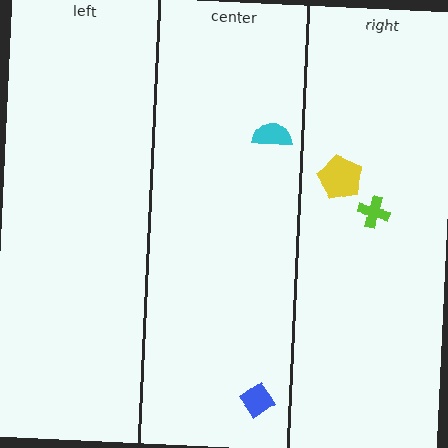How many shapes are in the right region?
2.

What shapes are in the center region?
The blue diamond, the cyan semicircle.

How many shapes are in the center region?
2.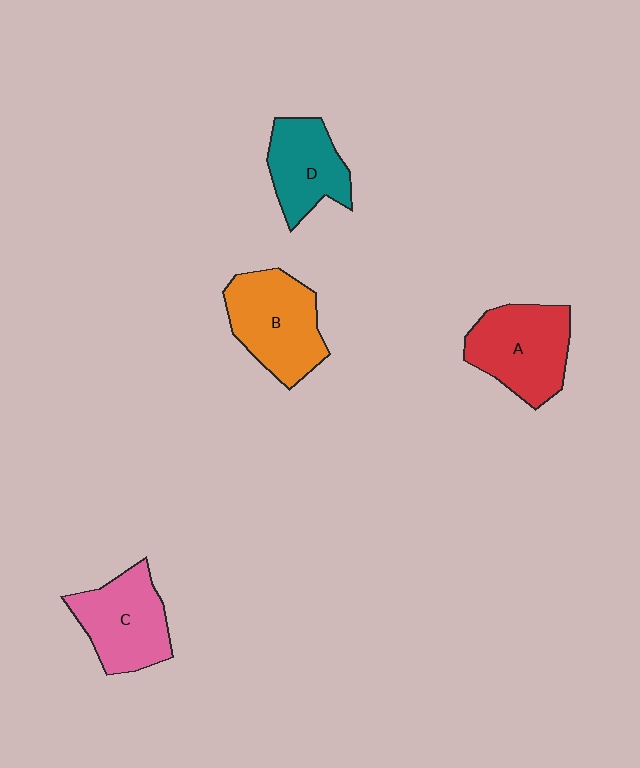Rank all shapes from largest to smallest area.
From largest to smallest: B (orange), A (red), C (pink), D (teal).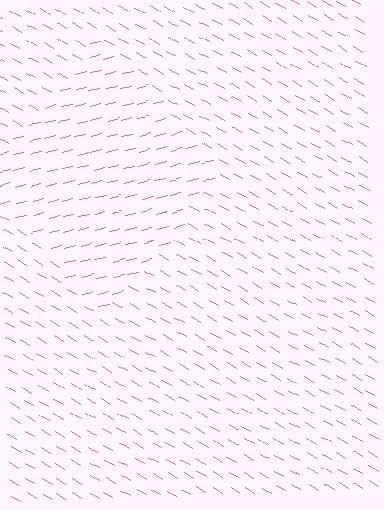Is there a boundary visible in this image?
Yes, there is a texture boundary formed by a change in line orientation.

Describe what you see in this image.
The image is filled with small pink line segments. A diamond region in the image has lines oriented differently from the surrounding lines, creating a visible texture boundary.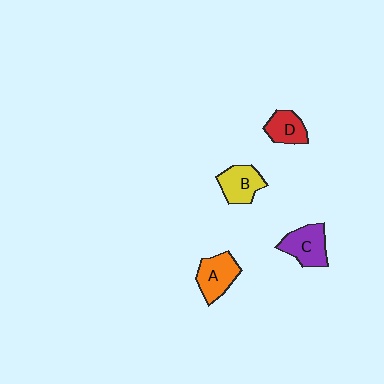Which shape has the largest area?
Shape C (purple).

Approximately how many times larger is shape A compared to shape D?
Approximately 1.3 times.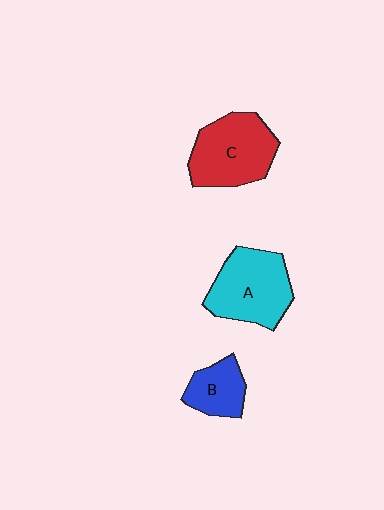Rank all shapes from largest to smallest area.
From largest to smallest: C (red), A (cyan), B (blue).